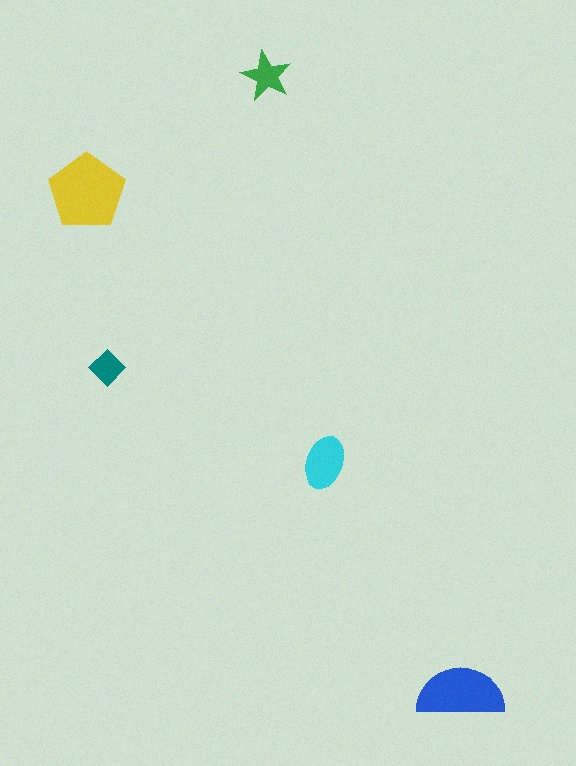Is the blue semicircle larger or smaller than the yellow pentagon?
Smaller.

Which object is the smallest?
The teal diamond.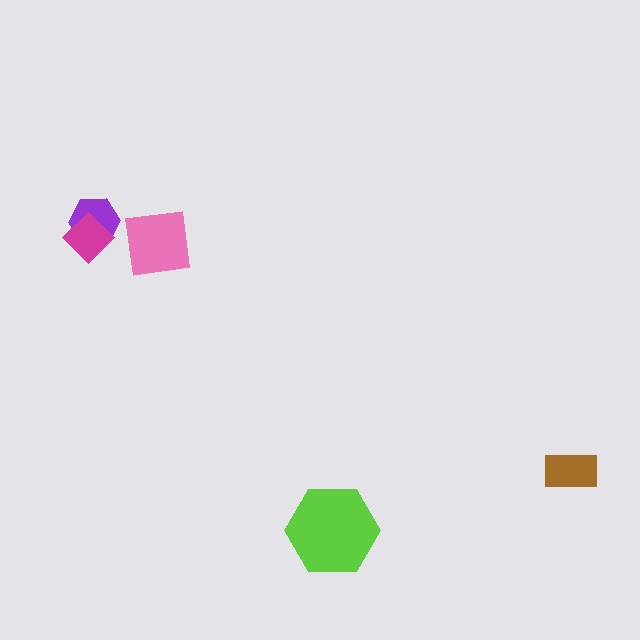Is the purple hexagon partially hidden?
Yes, it is partially covered by another shape.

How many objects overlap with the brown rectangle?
0 objects overlap with the brown rectangle.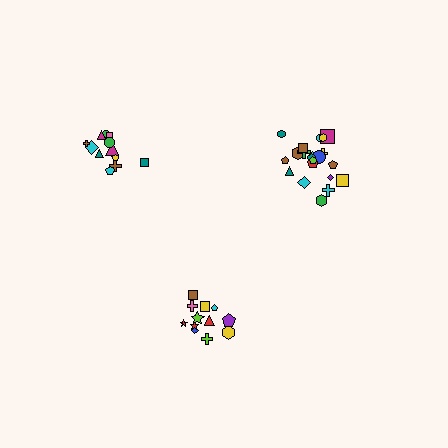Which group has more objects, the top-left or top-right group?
The top-right group.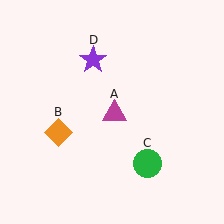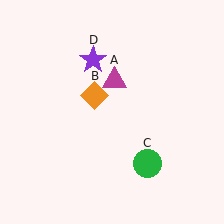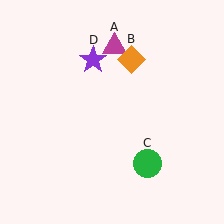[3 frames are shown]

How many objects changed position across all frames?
2 objects changed position: magenta triangle (object A), orange diamond (object B).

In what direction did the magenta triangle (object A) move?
The magenta triangle (object A) moved up.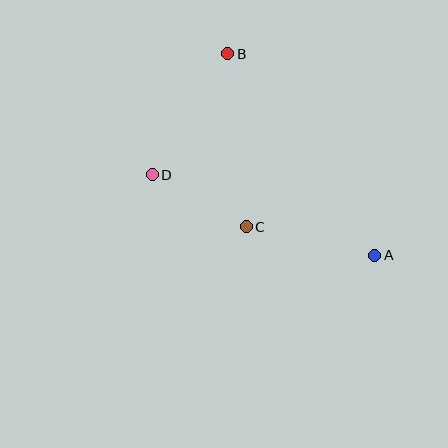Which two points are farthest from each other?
Points A and B are farthest from each other.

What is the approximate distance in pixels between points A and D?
The distance between A and D is approximately 237 pixels.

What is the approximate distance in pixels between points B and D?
The distance between B and D is approximately 143 pixels.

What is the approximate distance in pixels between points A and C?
The distance between A and C is approximately 132 pixels.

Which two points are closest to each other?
Points C and D are closest to each other.